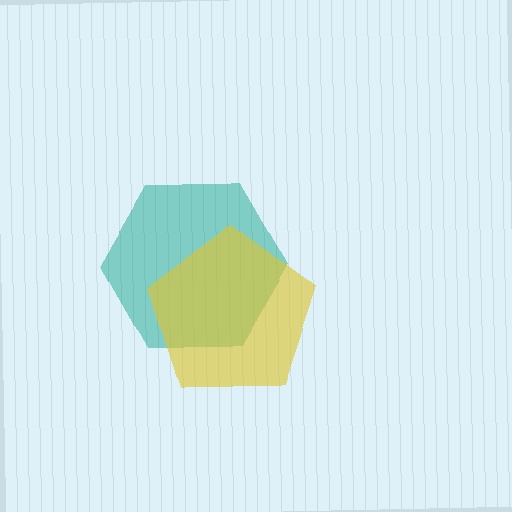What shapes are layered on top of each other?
The layered shapes are: a teal hexagon, a yellow pentagon.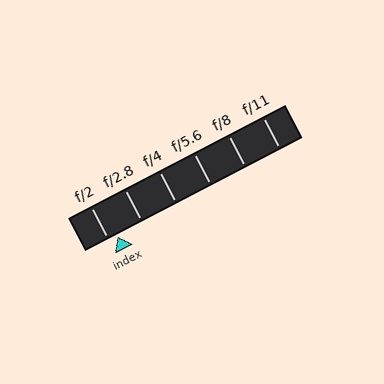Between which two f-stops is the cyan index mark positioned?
The index mark is between f/2 and f/2.8.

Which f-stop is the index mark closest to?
The index mark is closest to f/2.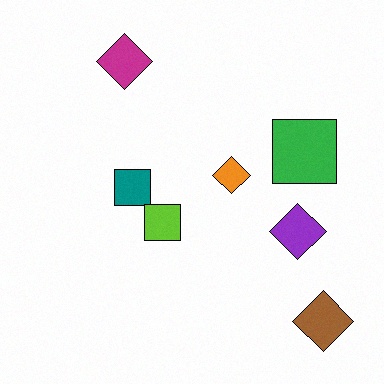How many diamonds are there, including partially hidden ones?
There are 4 diamonds.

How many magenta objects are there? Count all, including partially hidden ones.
There is 1 magenta object.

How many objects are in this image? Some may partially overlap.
There are 7 objects.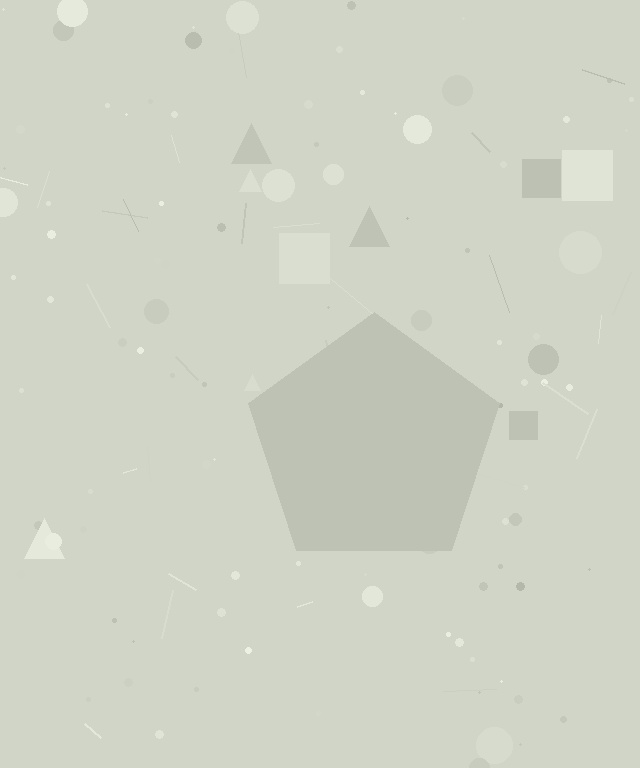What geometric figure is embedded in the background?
A pentagon is embedded in the background.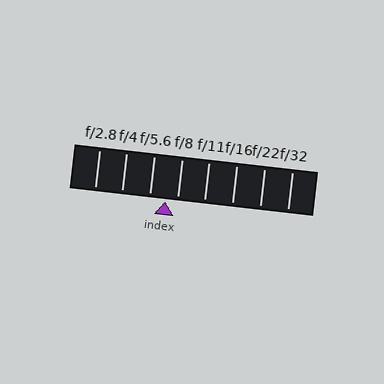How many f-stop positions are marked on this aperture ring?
There are 8 f-stop positions marked.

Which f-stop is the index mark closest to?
The index mark is closest to f/8.